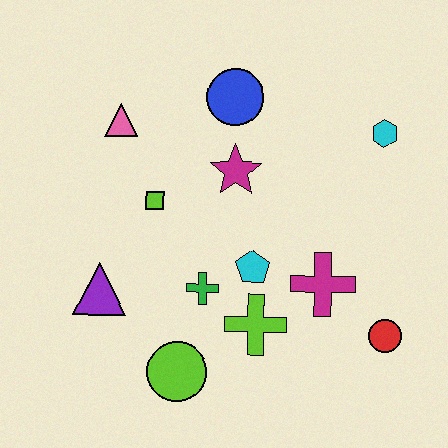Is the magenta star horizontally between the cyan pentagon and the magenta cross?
No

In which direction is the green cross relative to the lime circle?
The green cross is above the lime circle.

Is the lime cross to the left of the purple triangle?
No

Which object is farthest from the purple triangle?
The cyan hexagon is farthest from the purple triangle.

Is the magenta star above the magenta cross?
Yes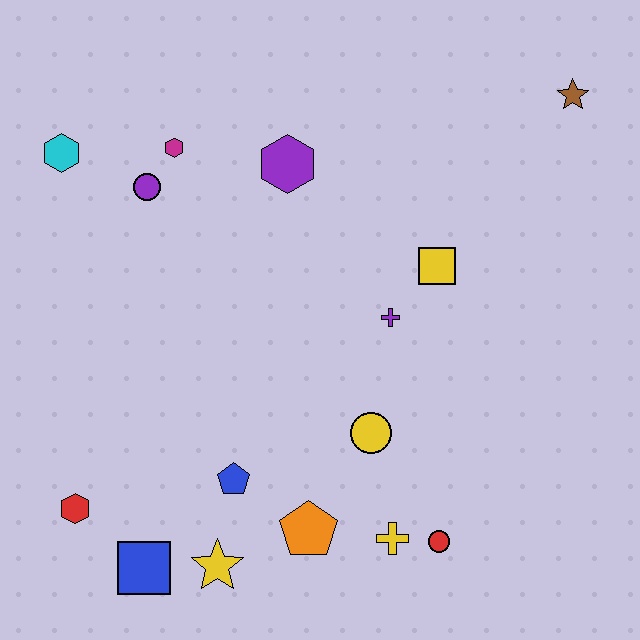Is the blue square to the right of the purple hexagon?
No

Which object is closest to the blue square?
The yellow star is closest to the blue square.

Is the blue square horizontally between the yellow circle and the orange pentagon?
No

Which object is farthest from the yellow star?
The brown star is farthest from the yellow star.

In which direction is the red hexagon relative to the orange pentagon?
The red hexagon is to the left of the orange pentagon.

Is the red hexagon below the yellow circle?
Yes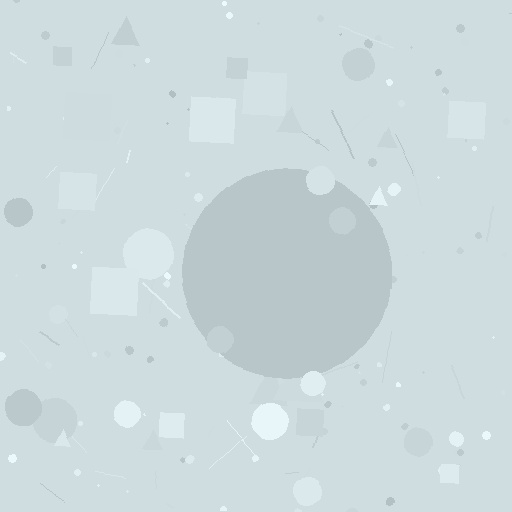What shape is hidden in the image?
A circle is hidden in the image.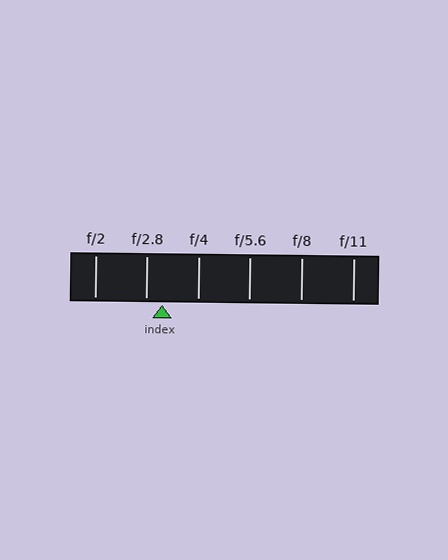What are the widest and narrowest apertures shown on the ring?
The widest aperture shown is f/2 and the narrowest is f/11.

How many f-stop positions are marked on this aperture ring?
There are 6 f-stop positions marked.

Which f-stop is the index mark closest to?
The index mark is closest to f/2.8.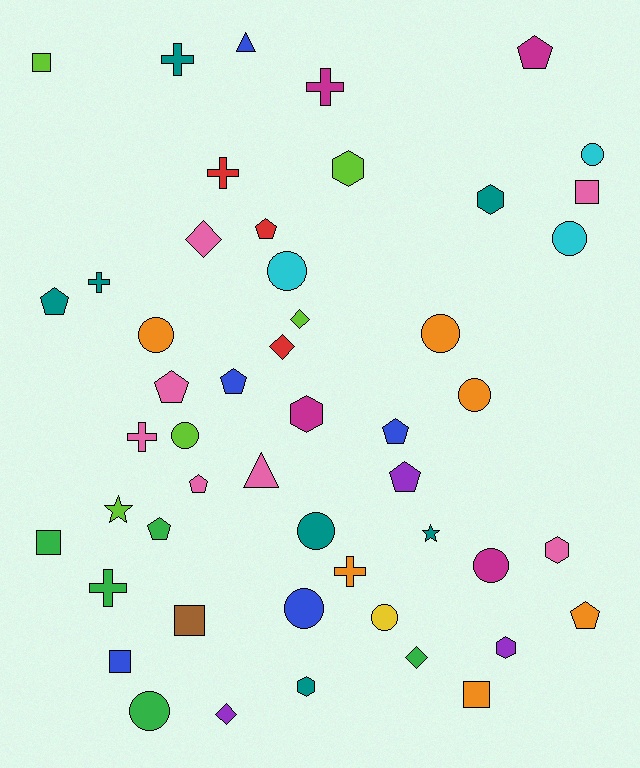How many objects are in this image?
There are 50 objects.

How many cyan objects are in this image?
There are 3 cyan objects.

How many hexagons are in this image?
There are 6 hexagons.